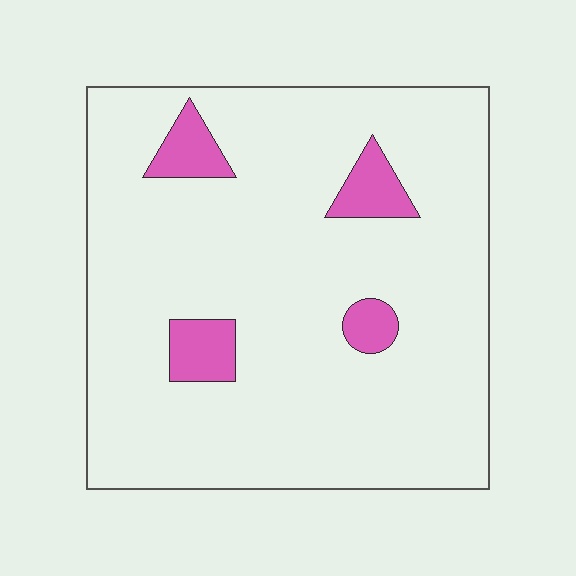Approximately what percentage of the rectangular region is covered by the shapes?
Approximately 10%.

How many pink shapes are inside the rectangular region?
4.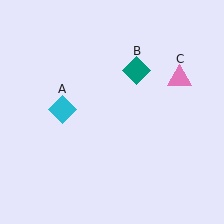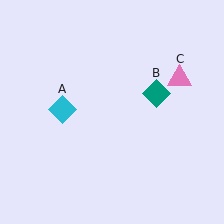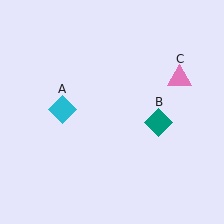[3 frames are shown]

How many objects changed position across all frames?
1 object changed position: teal diamond (object B).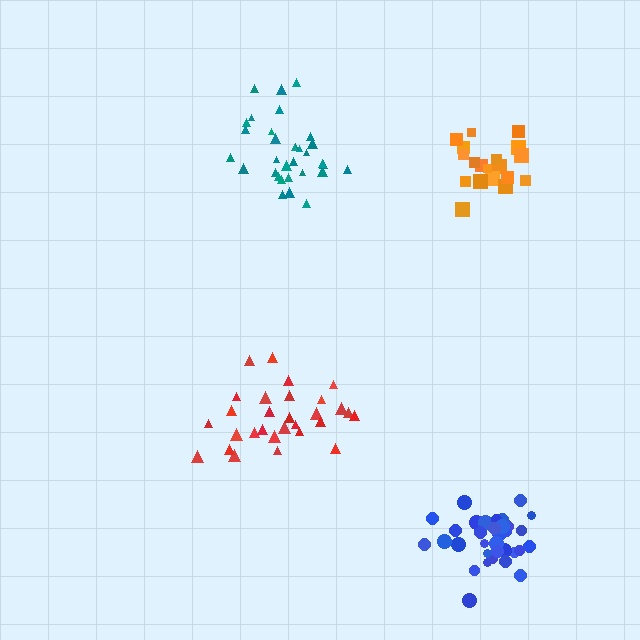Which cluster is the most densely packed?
Blue.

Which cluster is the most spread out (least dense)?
Red.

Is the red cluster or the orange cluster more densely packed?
Orange.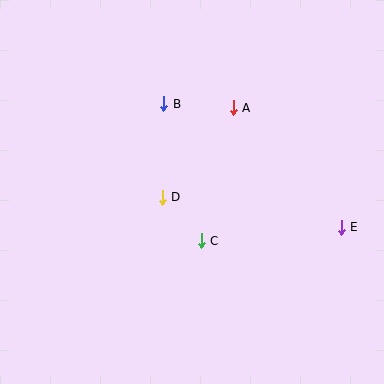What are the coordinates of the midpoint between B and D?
The midpoint between B and D is at (163, 151).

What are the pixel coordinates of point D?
Point D is at (162, 197).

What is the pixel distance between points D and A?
The distance between D and A is 114 pixels.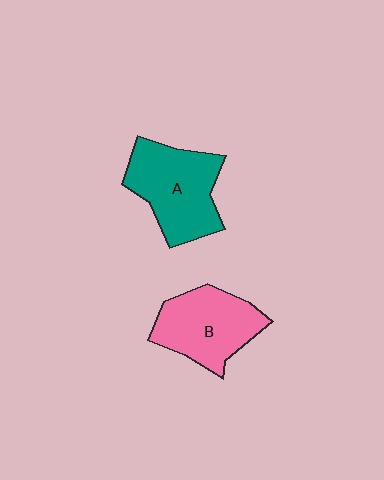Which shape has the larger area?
Shape A (teal).